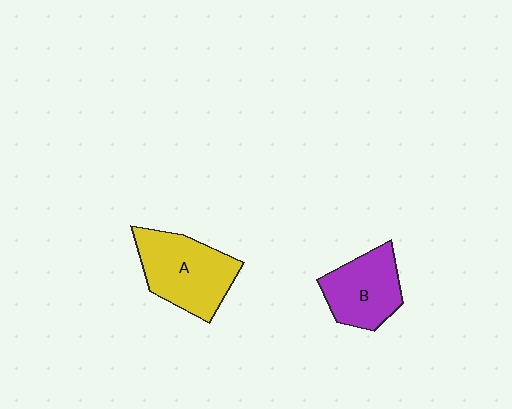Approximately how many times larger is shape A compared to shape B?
Approximately 1.3 times.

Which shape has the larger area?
Shape A (yellow).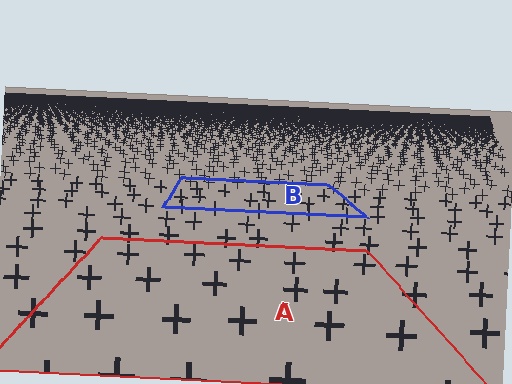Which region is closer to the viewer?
Region A is closer. The texture elements there are larger and more spread out.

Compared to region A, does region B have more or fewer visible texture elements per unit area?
Region B has more texture elements per unit area — they are packed more densely because it is farther away.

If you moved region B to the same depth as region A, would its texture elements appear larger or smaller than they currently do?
They would appear larger. At a closer depth, the same texture elements are projected at a bigger on-screen size.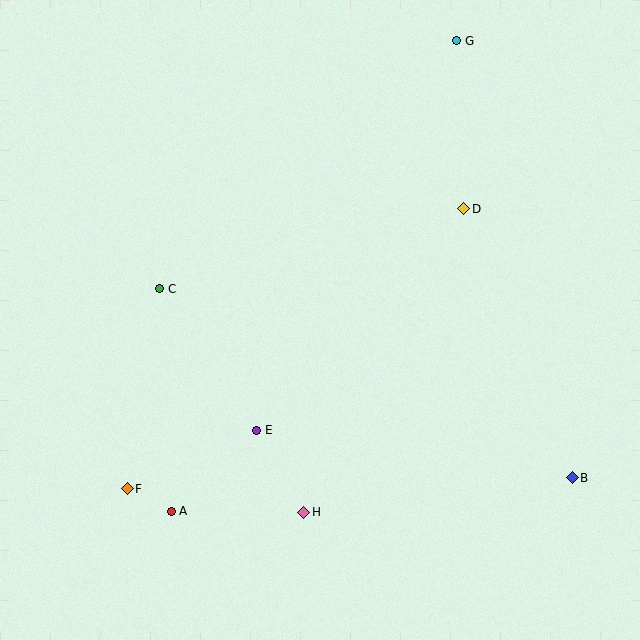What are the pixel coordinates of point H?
Point H is at (304, 512).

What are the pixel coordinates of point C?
Point C is at (160, 289).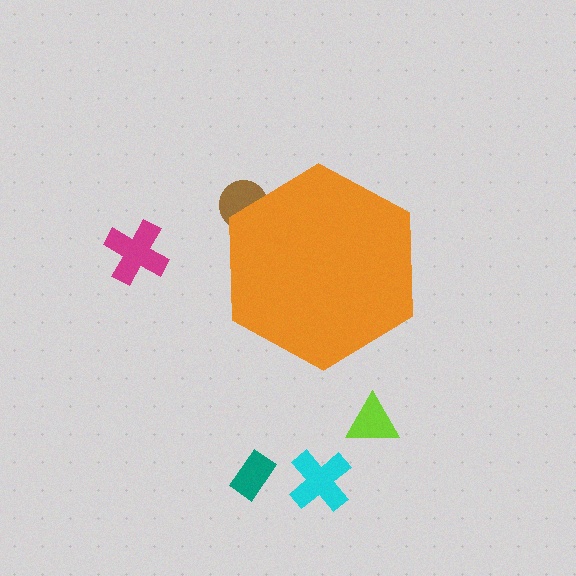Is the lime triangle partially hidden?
No, the lime triangle is fully visible.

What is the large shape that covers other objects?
An orange hexagon.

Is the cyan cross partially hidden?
No, the cyan cross is fully visible.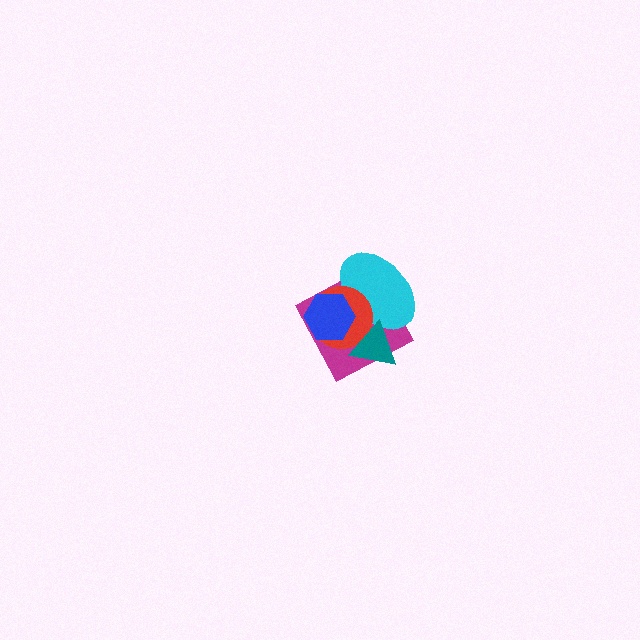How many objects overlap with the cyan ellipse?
4 objects overlap with the cyan ellipse.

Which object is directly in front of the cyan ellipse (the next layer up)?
The red circle is directly in front of the cyan ellipse.